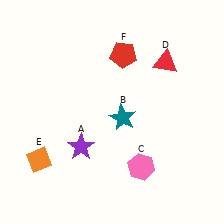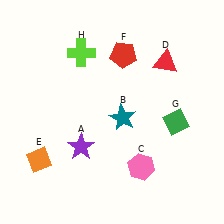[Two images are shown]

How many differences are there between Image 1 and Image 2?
There are 2 differences between the two images.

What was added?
A green diamond (G), a lime cross (H) were added in Image 2.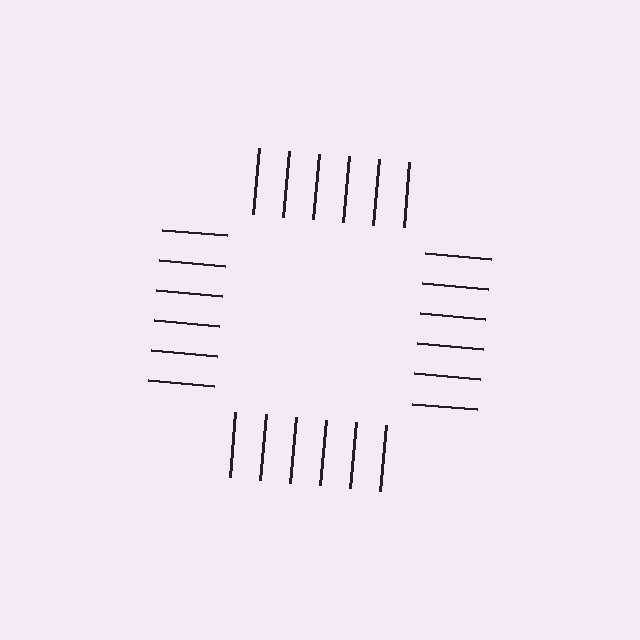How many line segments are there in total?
24 — 6 along each of the 4 edges.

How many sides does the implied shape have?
4 sides — the line-ends trace a square.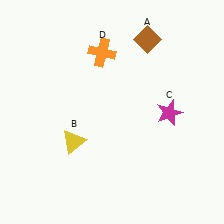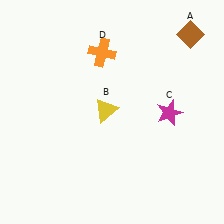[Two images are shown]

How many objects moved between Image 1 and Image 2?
2 objects moved between the two images.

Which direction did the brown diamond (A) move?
The brown diamond (A) moved right.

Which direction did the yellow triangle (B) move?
The yellow triangle (B) moved right.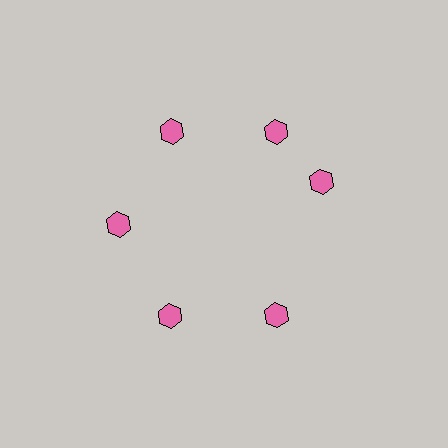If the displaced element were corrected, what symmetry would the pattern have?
It would have 6-fold rotational symmetry — the pattern would map onto itself every 60 degrees.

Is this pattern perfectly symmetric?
No. The 6 pink hexagons are arranged in a ring, but one element near the 3 o'clock position is rotated out of alignment along the ring, breaking the 6-fold rotational symmetry.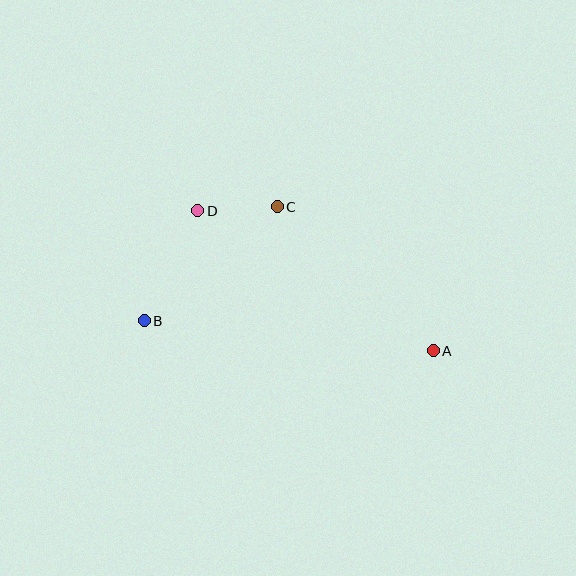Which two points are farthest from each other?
Points A and B are farthest from each other.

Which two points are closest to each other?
Points C and D are closest to each other.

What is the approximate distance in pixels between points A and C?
The distance between A and C is approximately 212 pixels.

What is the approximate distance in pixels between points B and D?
The distance between B and D is approximately 122 pixels.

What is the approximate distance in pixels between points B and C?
The distance between B and C is approximately 175 pixels.